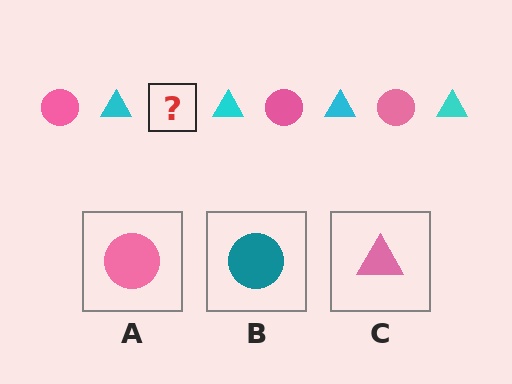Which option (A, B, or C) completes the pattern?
A.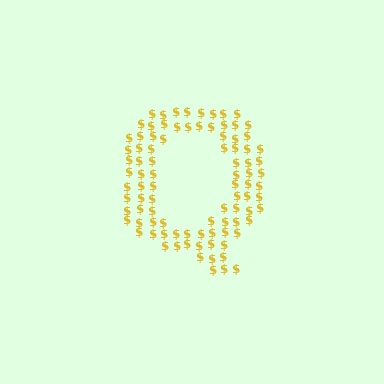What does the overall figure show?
The overall figure shows the letter Q.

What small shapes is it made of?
It is made of small dollar signs.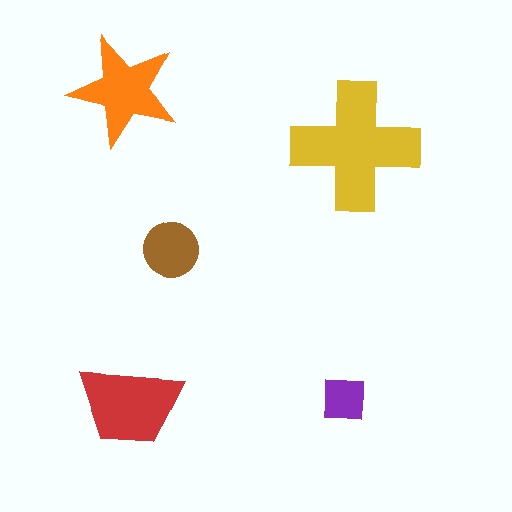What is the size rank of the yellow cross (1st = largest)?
1st.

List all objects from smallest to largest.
The purple square, the brown circle, the orange star, the red trapezoid, the yellow cross.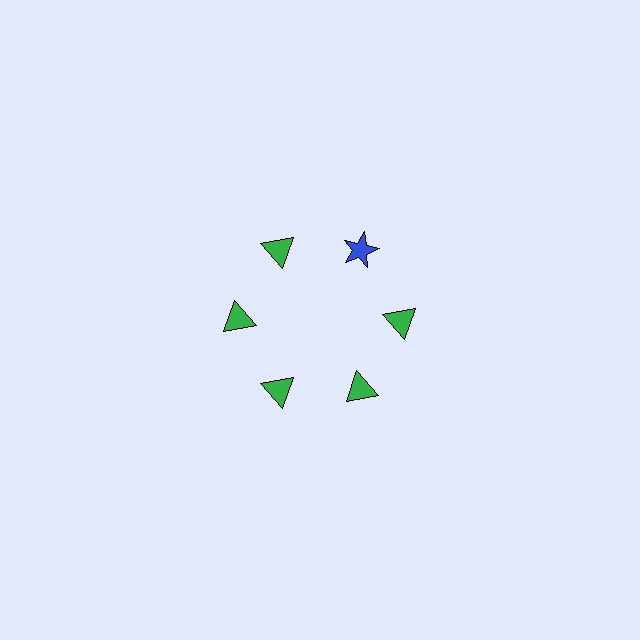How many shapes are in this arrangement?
There are 6 shapes arranged in a ring pattern.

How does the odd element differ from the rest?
It differs in both color (blue instead of green) and shape (star instead of triangle).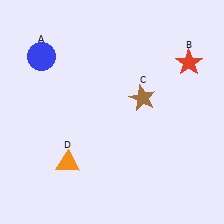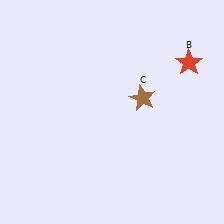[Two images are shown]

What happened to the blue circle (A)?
The blue circle (A) was removed in Image 2. It was in the top-left area of Image 1.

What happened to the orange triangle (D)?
The orange triangle (D) was removed in Image 2. It was in the bottom-left area of Image 1.